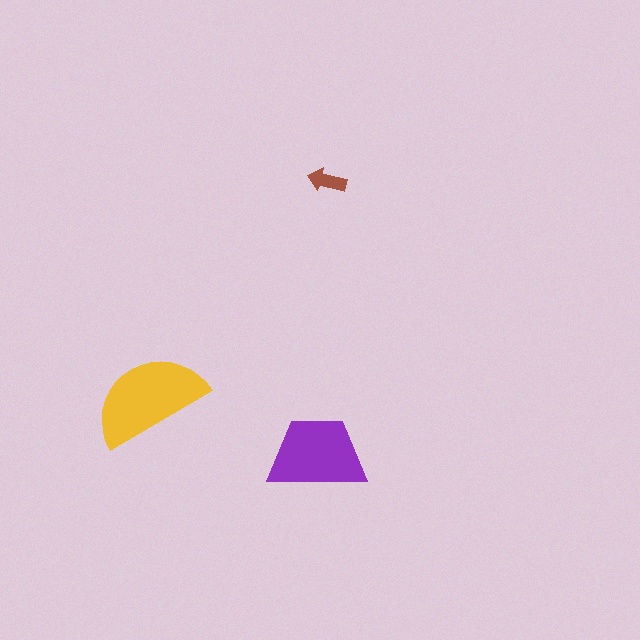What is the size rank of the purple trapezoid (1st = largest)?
2nd.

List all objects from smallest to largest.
The brown arrow, the purple trapezoid, the yellow semicircle.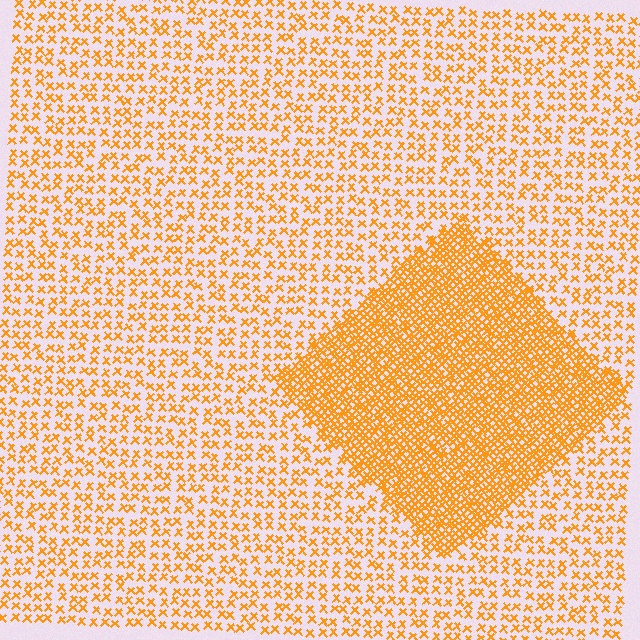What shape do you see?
I see a diamond.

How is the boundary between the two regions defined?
The boundary is defined by a change in element density (approximately 2.6x ratio). All elements are the same color, size, and shape.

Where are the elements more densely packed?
The elements are more densely packed inside the diamond boundary.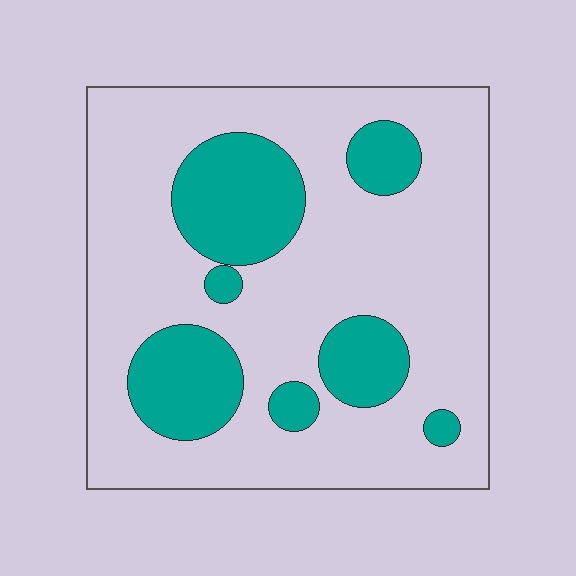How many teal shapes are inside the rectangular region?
7.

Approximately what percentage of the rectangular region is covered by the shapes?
Approximately 25%.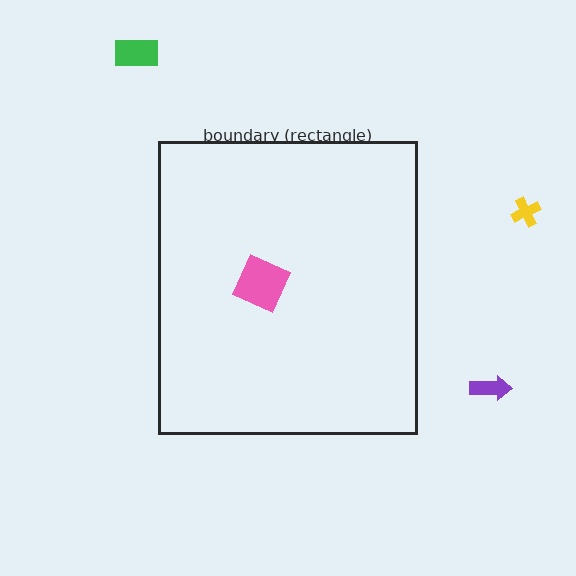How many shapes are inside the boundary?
1 inside, 3 outside.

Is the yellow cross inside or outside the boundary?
Outside.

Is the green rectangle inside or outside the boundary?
Outside.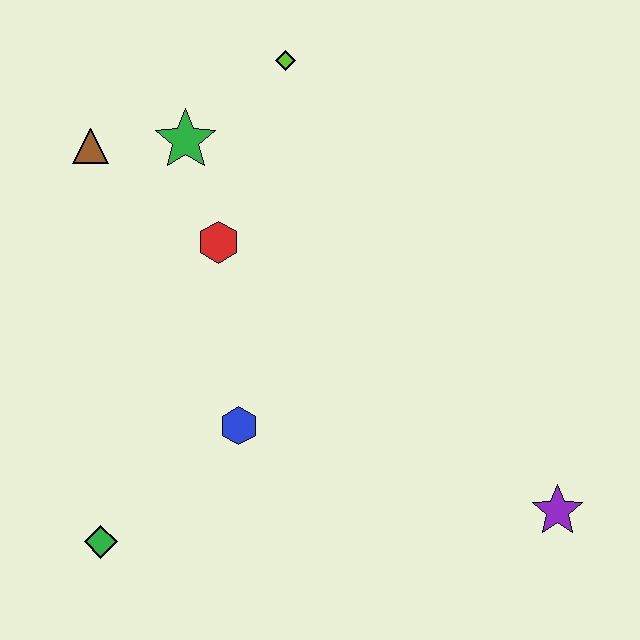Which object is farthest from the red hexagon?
The purple star is farthest from the red hexagon.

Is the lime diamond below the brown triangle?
No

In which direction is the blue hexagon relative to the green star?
The blue hexagon is below the green star.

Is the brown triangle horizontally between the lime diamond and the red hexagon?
No